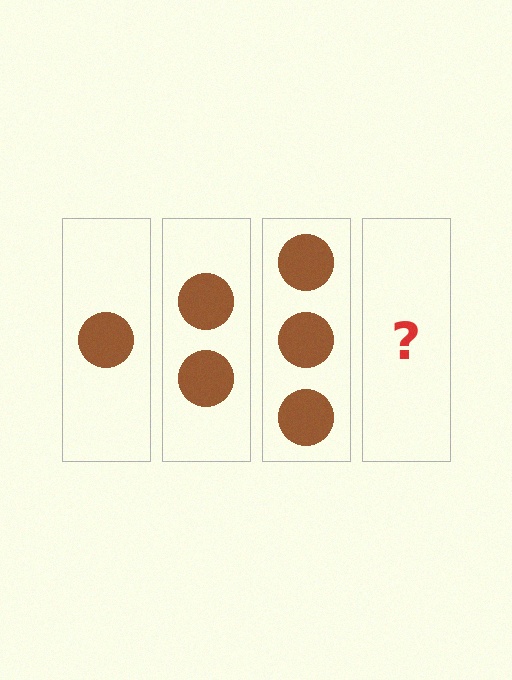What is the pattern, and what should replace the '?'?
The pattern is that each step adds one more circle. The '?' should be 4 circles.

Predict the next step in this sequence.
The next step is 4 circles.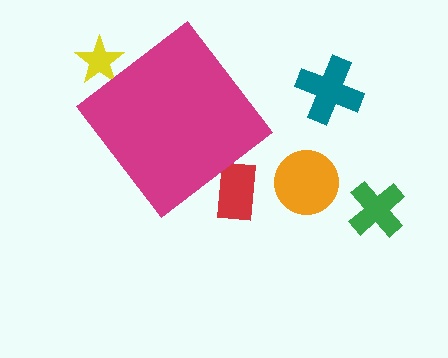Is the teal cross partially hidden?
No, the teal cross is fully visible.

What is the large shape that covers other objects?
A magenta diamond.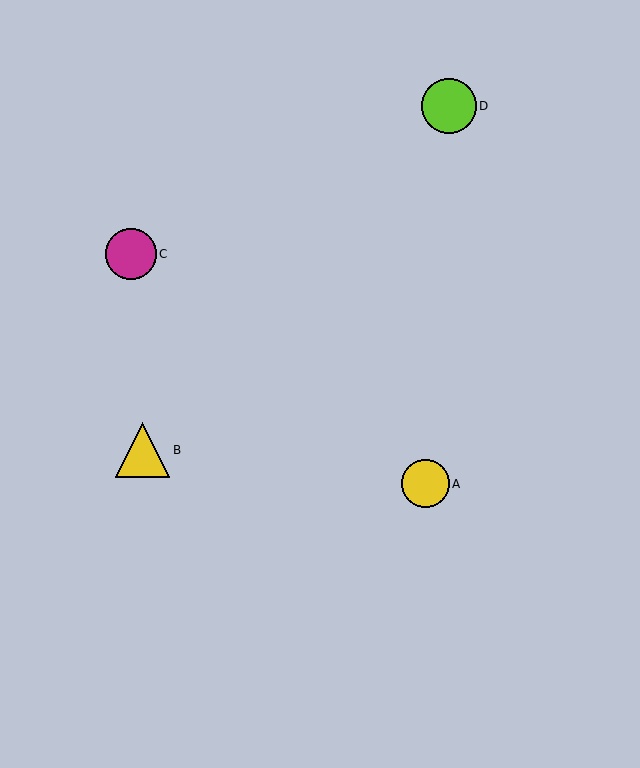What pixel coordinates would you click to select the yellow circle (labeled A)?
Click at (425, 484) to select the yellow circle A.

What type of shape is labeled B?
Shape B is a yellow triangle.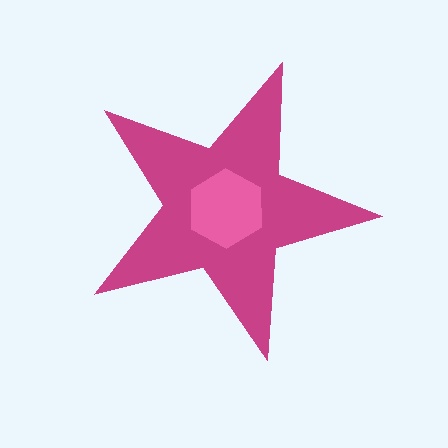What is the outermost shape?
The magenta star.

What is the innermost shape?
The pink hexagon.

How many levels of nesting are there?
2.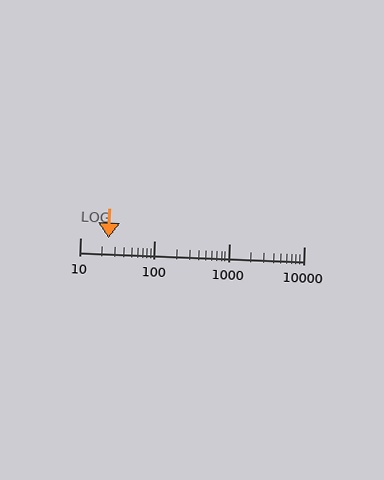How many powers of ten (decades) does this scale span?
The scale spans 3 decades, from 10 to 10000.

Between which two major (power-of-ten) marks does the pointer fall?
The pointer is between 10 and 100.